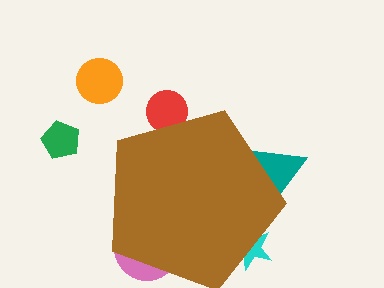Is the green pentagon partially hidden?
No, the green pentagon is fully visible.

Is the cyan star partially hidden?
Yes, the cyan star is partially hidden behind the brown pentagon.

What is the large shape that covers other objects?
A brown pentagon.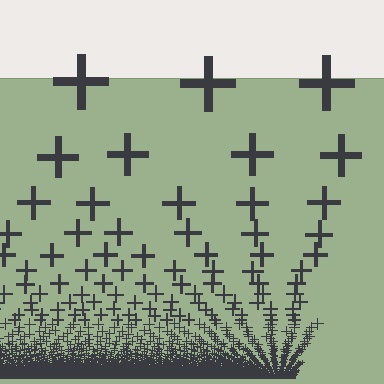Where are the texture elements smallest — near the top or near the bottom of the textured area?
Near the bottom.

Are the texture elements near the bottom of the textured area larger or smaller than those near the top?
Smaller. The gradient is inverted — elements near the bottom are smaller and denser.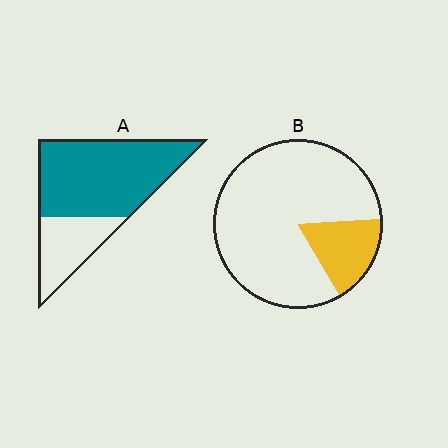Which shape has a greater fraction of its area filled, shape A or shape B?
Shape A.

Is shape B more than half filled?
No.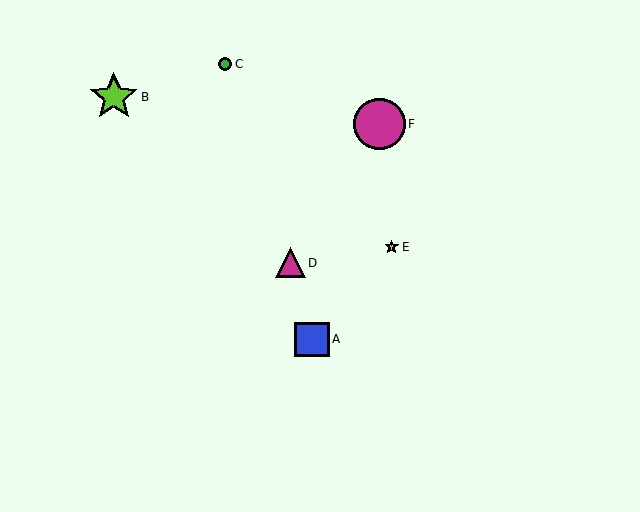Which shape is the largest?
The magenta circle (labeled F) is the largest.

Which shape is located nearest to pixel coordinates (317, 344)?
The blue square (labeled A) at (312, 339) is nearest to that location.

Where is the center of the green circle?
The center of the green circle is at (225, 64).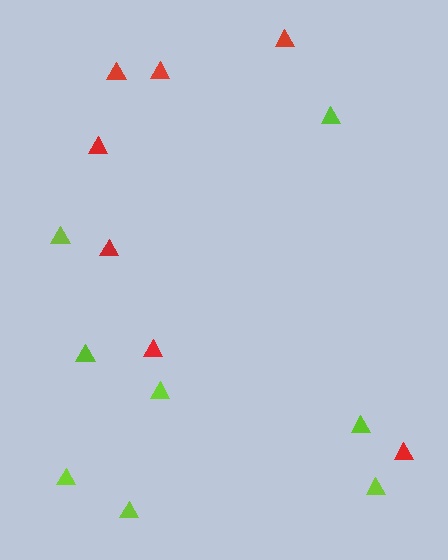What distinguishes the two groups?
There are 2 groups: one group of lime triangles (8) and one group of red triangles (7).